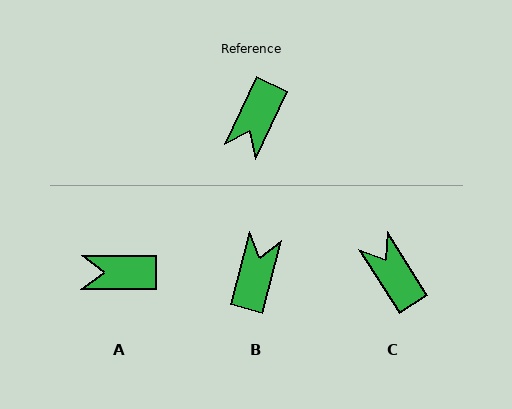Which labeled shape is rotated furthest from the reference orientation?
B, about 169 degrees away.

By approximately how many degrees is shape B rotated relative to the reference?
Approximately 169 degrees clockwise.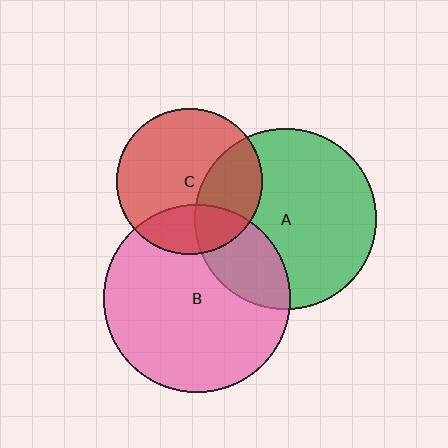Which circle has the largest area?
Circle B (pink).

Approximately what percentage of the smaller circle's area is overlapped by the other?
Approximately 30%.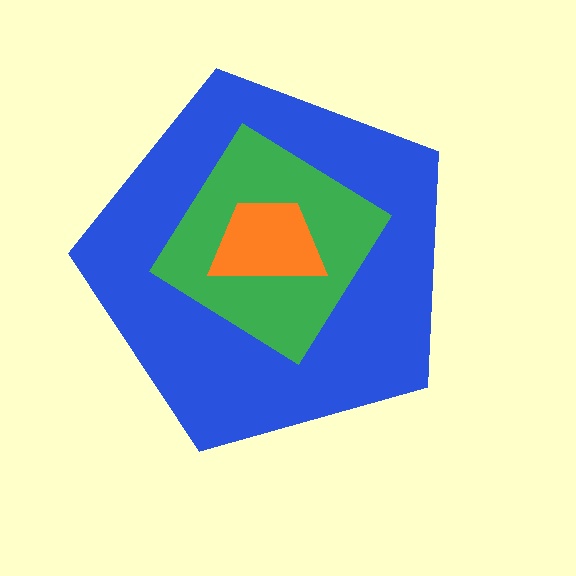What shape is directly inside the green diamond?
The orange trapezoid.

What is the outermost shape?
The blue pentagon.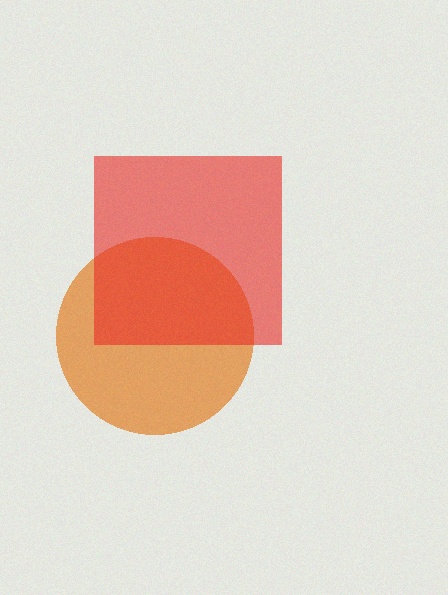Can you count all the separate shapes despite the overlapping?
Yes, there are 2 separate shapes.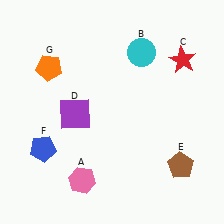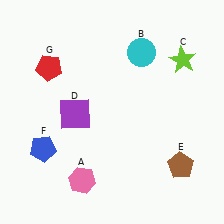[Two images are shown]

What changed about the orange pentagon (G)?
In Image 1, G is orange. In Image 2, it changed to red.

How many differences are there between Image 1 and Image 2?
There are 2 differences between the two images.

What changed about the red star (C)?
In Image 1, C is red. In Image 2, it changed to lime.